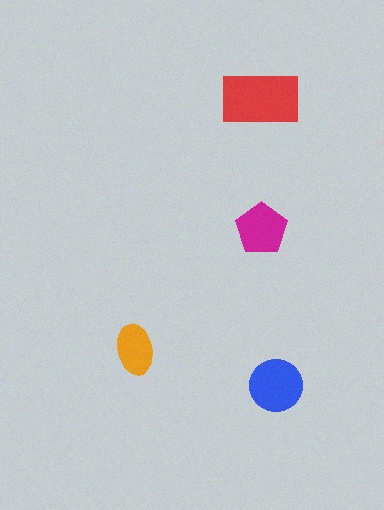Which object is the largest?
The red rectangle.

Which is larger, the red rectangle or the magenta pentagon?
The red rectangle.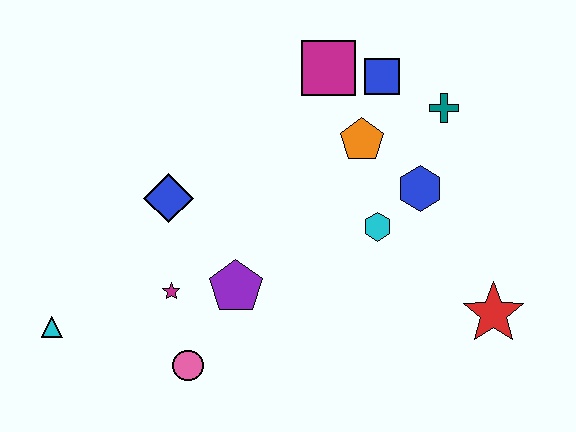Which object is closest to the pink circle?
The magenta star is closest to the pink circle.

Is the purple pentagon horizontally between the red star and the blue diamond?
Yes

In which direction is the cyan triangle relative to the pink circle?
The cyan triangle is to the left of the pink circle.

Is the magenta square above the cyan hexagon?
Yes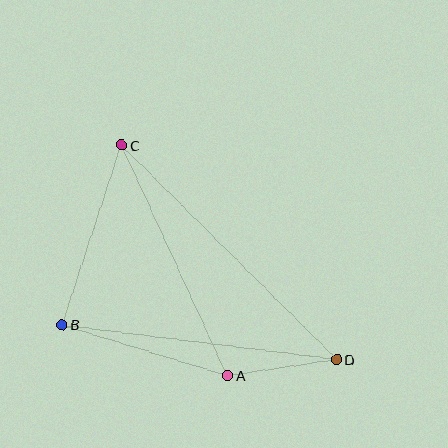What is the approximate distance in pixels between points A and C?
The distance between A and C is approximately 254 pixels.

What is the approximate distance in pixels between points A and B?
The distance between A and B is approximately 173 pixels.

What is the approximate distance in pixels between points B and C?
The distance between B and C is approximately 189 pixels.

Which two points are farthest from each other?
Points C and D are farthest from each other.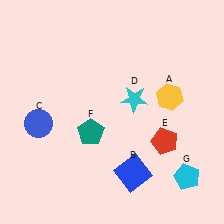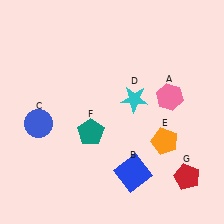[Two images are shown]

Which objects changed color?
A changed from yellow to pink. E changed from red to orange. G changed from cyan to red.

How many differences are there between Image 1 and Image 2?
There are 3 differences between the two images.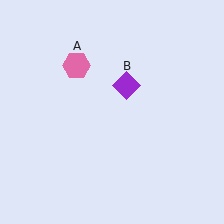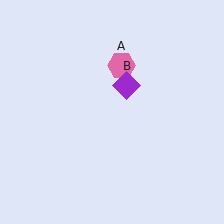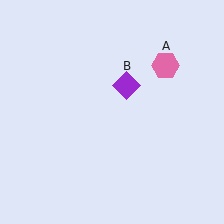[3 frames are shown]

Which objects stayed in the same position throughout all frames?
Purple diamond (object B) remained stationary.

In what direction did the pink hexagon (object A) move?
The pink hexagon (object A) moved right.